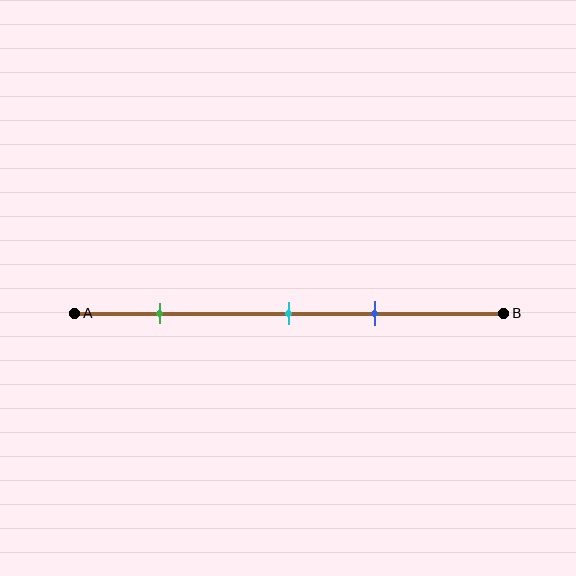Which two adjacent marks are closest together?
The cyan and blue marks are the closest adjacent pair.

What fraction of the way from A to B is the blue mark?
The blue mark is approximately 70% (0.7) of the way from A to B.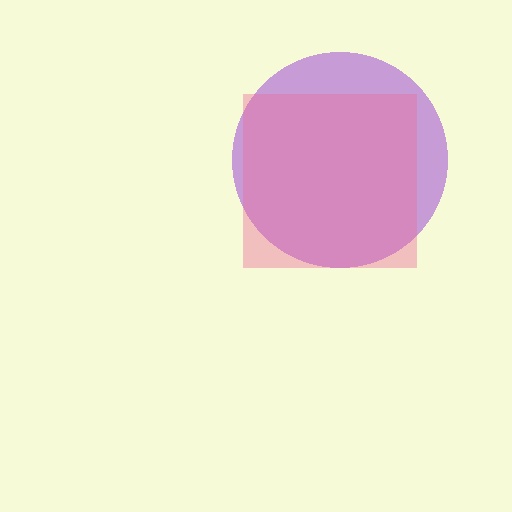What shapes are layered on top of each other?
The layered shapes are: a purple circle, a pink square.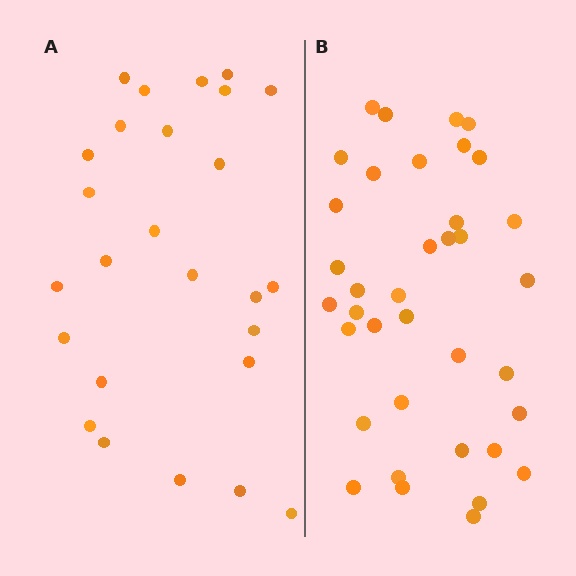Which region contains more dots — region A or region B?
Region B (the right region) has more dots.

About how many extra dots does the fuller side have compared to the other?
Region B has roughly 12 or so more dots than region A.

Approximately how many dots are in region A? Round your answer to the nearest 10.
About 30 dots. (The exact count is 26, which rounds to 30.)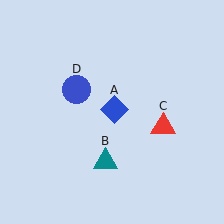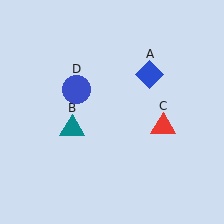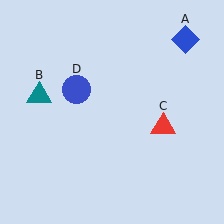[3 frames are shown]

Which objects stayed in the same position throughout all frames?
Red triangle (object C) and blue circle (object D) remained stationary.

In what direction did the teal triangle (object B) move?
The teal triangle (object B) moved up and to the left.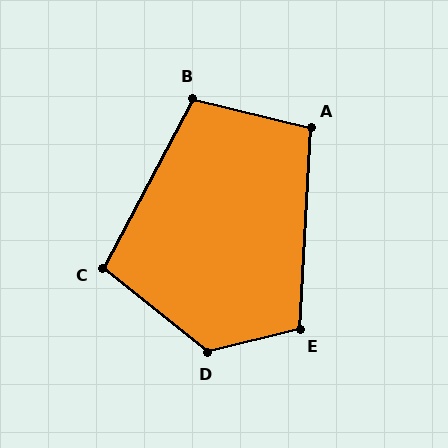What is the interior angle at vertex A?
Approximately 101 degrees (obtuse).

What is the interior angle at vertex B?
Approximately 104 degrees (obtuse).